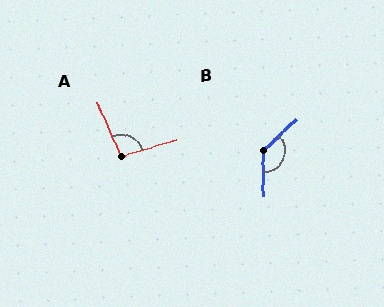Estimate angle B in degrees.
Approximately 133 degrees.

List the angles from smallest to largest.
A (97°), B (133°).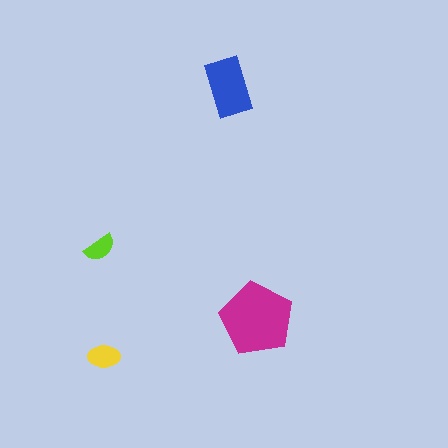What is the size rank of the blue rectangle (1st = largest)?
2nd.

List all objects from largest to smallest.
The magenta pentagon, the blue rectangle, the yellow ellipse, the lime semicircle.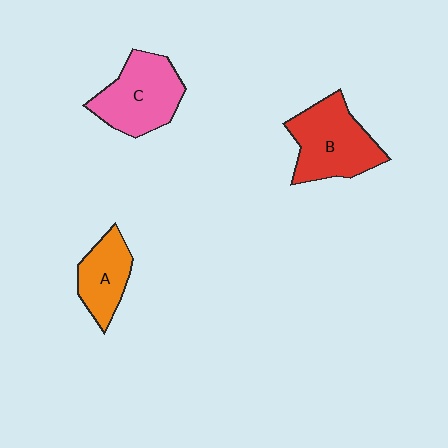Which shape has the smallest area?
Shape A (orange).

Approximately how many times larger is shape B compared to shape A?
Approximately 1.6 times.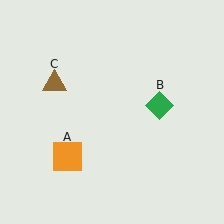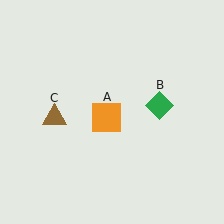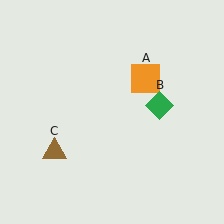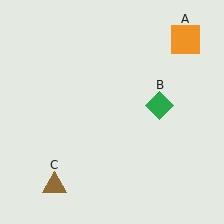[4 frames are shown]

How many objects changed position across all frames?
2 objects changed position: orange square (object A), brown triangle (object C).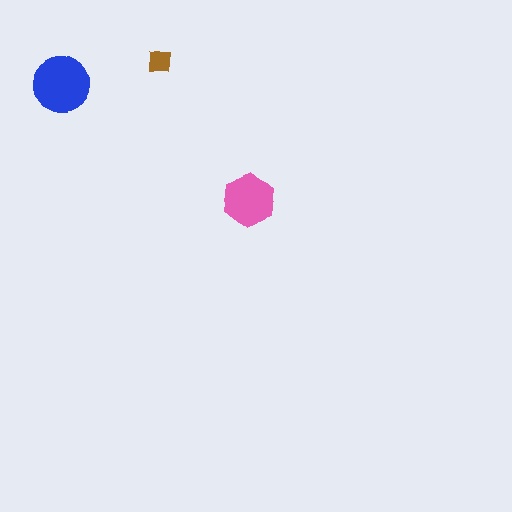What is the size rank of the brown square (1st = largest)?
3rd.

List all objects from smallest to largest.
The brown square, the pink hexagon, the blue circle.